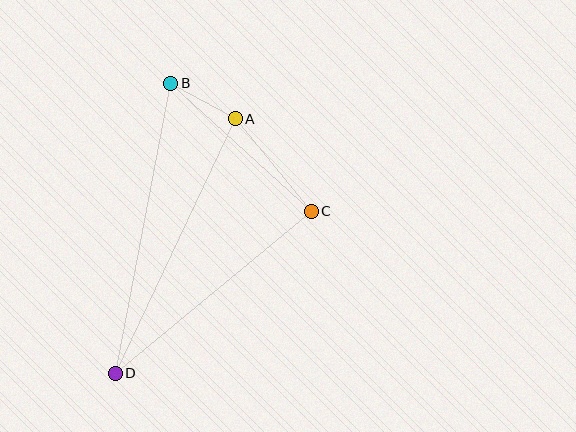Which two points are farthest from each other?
Points B and D are farthest from each other.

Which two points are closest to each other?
Points A and B are closest to each other.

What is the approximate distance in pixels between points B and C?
The distance between B and C is approximately 190 pixels.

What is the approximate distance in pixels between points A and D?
The distance between A and D is approximately 281 pixels.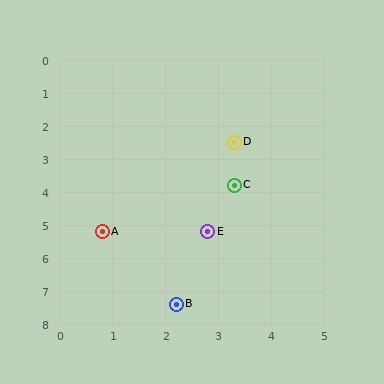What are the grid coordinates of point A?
Point A is at approximately (0.8, 5.2).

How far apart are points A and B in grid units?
Points A and B are about 2.6 grid units apart.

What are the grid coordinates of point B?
Point B is at approximately (2.2, 7.4).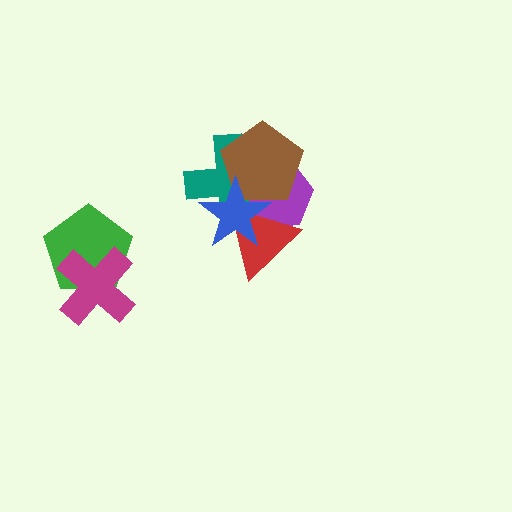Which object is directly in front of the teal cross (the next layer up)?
The brown pentagon is directly in front of the teal cross.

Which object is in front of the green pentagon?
The magenta cross is in front of the green pentagon.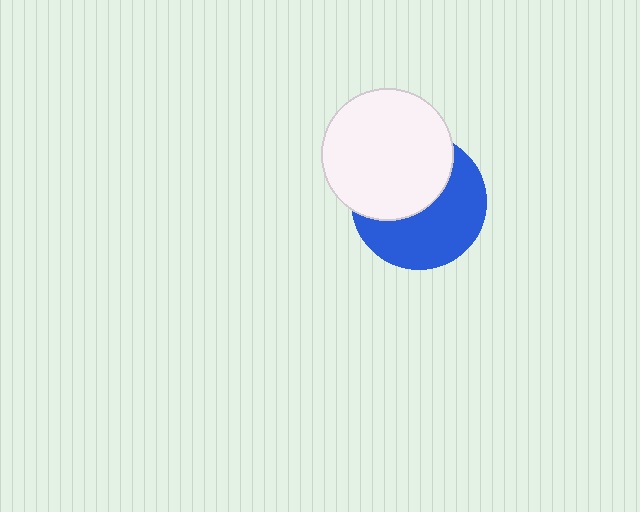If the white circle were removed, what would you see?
You would see the complete blue circle.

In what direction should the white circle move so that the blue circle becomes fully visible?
The white circle should move up. That is the shortest direction to clear the overlap and leave the blue circle fully visible.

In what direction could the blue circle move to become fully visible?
The blue circle could move down. That would shift it out from behind the white circle entirely.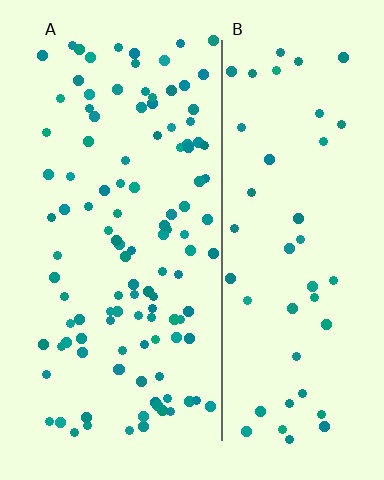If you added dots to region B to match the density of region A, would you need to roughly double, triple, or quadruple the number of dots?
Approximately double.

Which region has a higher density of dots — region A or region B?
A (the left).